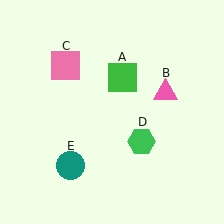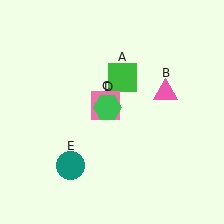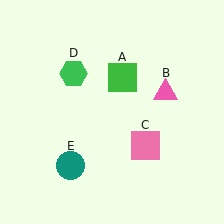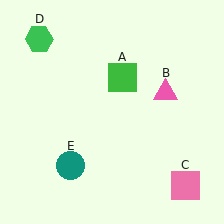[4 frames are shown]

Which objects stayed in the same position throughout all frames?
Green square (object A) and pink triangle (object B) and teal circle (object E) remained stationary.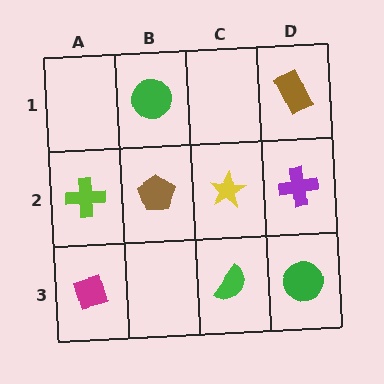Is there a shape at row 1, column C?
No, that cell is empty.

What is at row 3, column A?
A magenta diamond.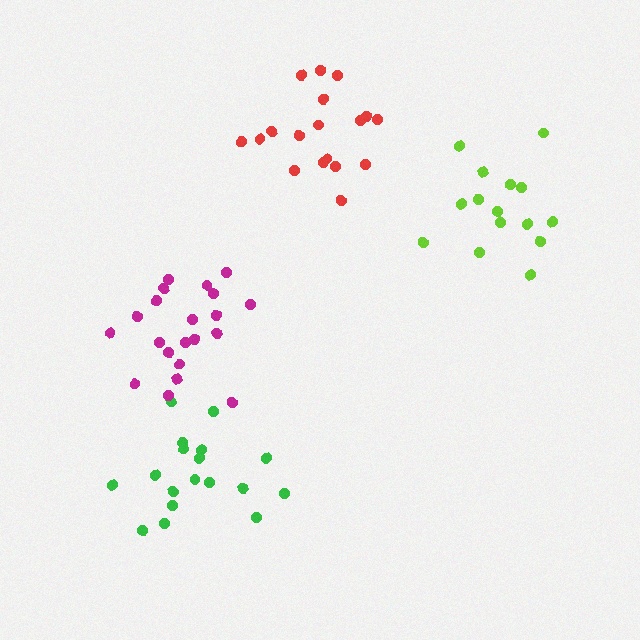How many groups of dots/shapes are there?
There are 4 groups.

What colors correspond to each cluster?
The clusters are colored: red, green, magenta, lime.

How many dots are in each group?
Group 1: 18 dots, Group 2: 18 dots, Group 3: 21 dots, Group 4: 15 dots (72 total).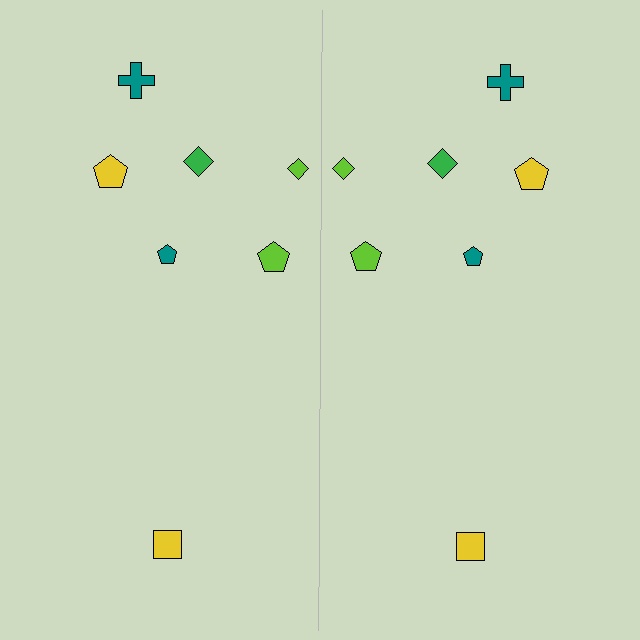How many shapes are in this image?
There are 14 shapes in this image.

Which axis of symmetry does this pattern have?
The pattern has a vertical axis of symmetry running through the center of the image.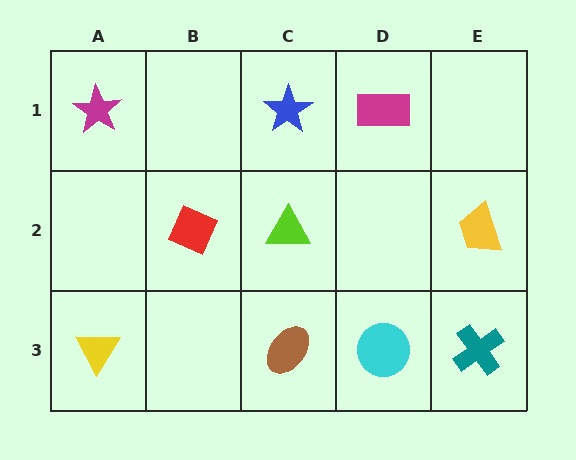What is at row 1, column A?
A magenta star.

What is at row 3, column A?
A yellow triangle.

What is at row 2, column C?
A lime triangle.